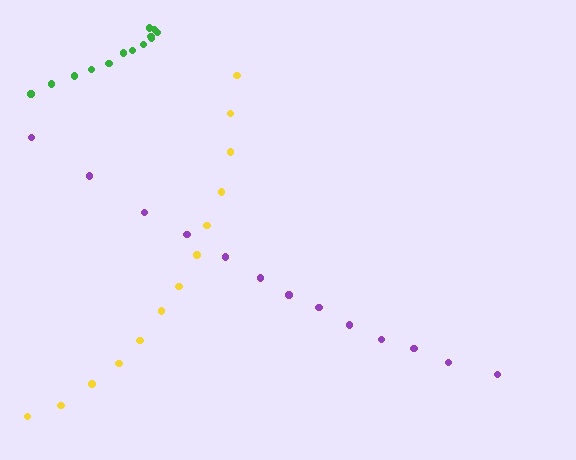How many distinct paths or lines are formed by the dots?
There are 3 distinct paths.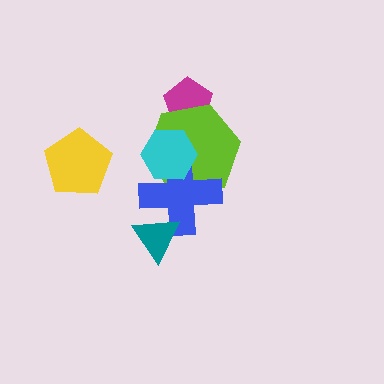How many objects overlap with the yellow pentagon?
0 objects overlap with the yellow pentagon.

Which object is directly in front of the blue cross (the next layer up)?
The teal triangle is directly in front of the blue cross.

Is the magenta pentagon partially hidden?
Yes, it is partially covered by another shape.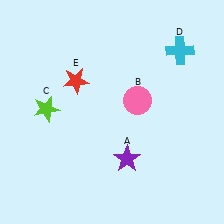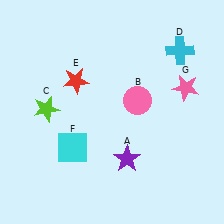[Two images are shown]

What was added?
A cyan square (F), a pink star (G) were added in Image 2.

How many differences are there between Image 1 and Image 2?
There are 2 differences between the two images.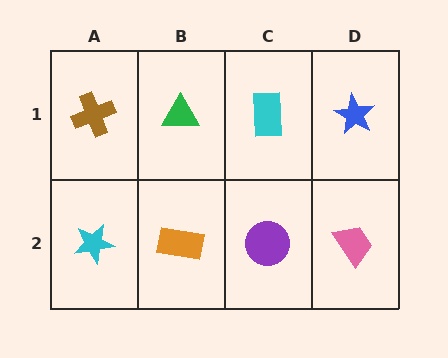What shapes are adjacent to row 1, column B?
An orange rectangle (row 2, column B), a brown cross (row 1, column A), a cyan rectangle (row 1, column C).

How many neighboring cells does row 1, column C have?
3.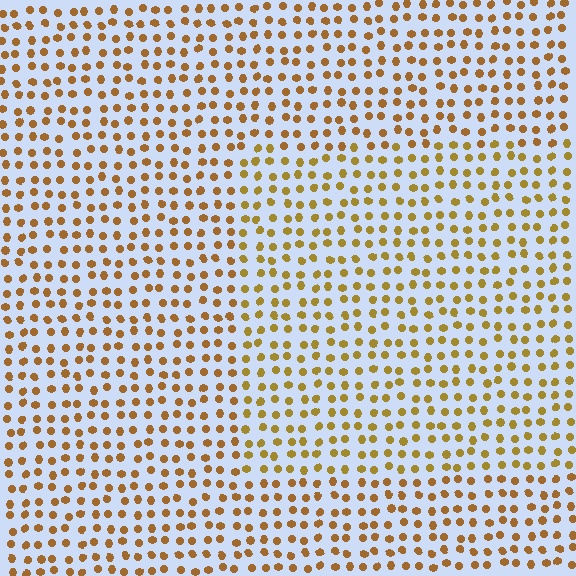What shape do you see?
I see a rectangle.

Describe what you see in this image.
The image is filled with small brown elements in a uniform arrangement. A rectangle-shaped region is visible where the elements are tinted to a slightly different hue, forming a subtle color boundary.